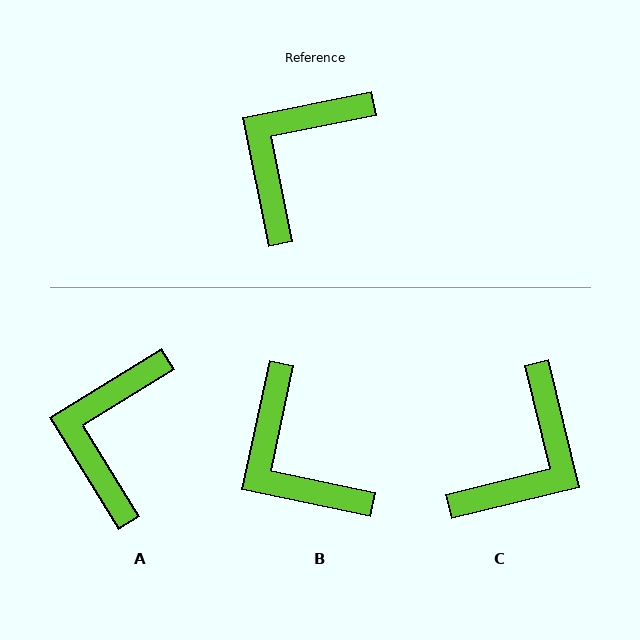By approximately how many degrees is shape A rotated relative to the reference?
Approximately 20 degrees counter-clockwise.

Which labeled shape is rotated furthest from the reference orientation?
C, about 178 degrees away.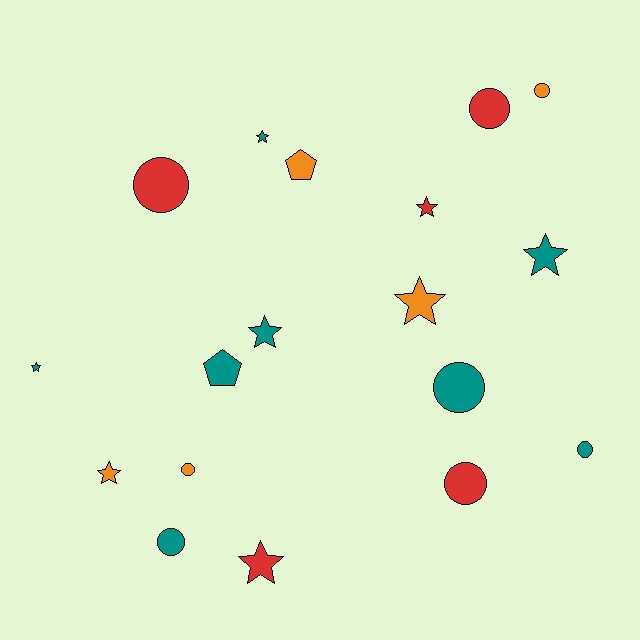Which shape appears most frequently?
Star, with 8 objects.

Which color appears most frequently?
Teal, with 8 objects.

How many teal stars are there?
There are 4 teal stars.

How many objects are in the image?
There are 18 objects.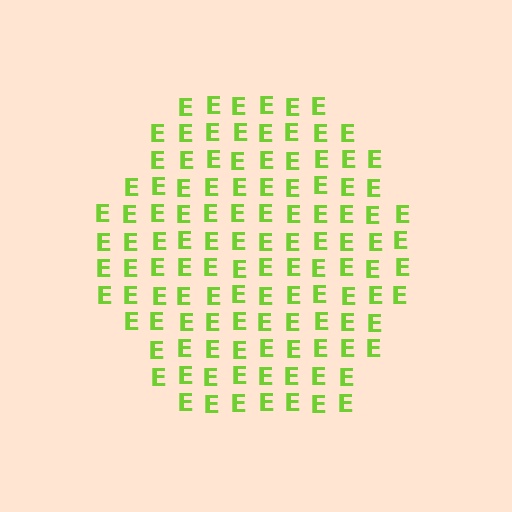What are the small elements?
The small elements are letter E's.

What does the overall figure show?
The overall figure shows a hexagon.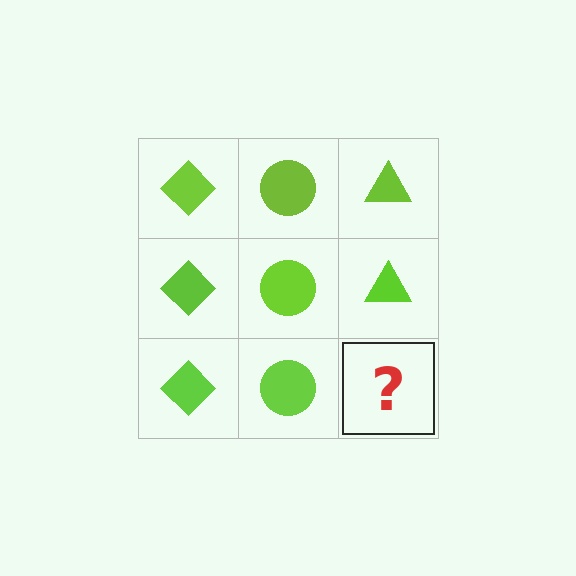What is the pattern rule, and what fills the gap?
The rule is that each column has a consistent shape. The gap should be filled with a lime triangle.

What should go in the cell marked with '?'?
The missing cell should contain a lime triangle.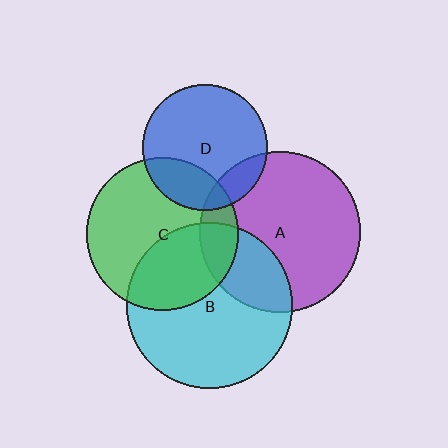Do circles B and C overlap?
Yes.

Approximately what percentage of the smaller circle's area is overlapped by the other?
Approximately 40%.